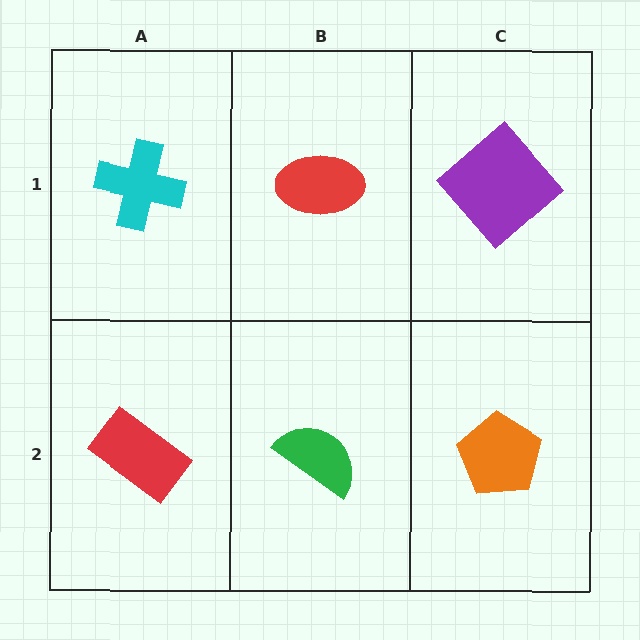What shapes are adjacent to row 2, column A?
A cyan cross (row 1, column A), a green semicircle (row 2, column B).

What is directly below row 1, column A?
A red rectangle.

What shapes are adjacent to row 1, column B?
A green semicircle (row 2, column B), a cyan cross (row 1, column A), a purple diamond (row 1, column C).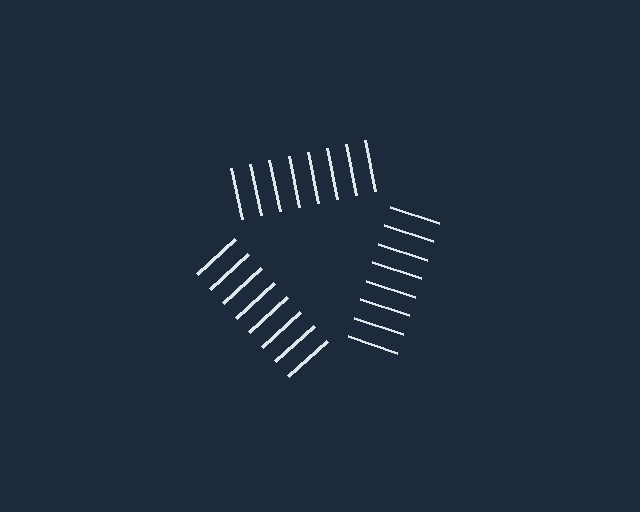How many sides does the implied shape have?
3 sides — the line-ends trace a triangle.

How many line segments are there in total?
24 — 8 along each of the 3 edges.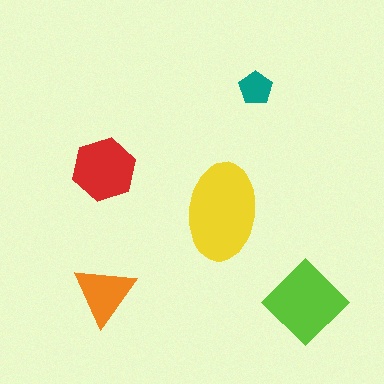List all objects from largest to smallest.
The yellow ellipse, the lime diamond, the red hexagon, the orange triangle, the teal pentagon.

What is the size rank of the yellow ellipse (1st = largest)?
1st.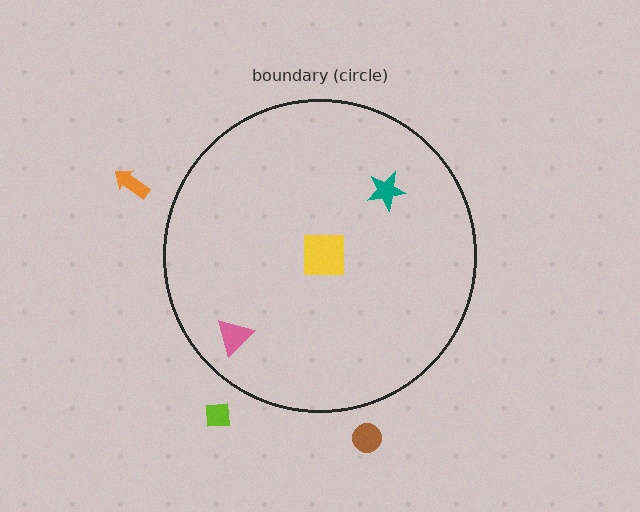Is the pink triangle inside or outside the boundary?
Inside.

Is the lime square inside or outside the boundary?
Outside.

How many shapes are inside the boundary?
3 inside, 3 outside.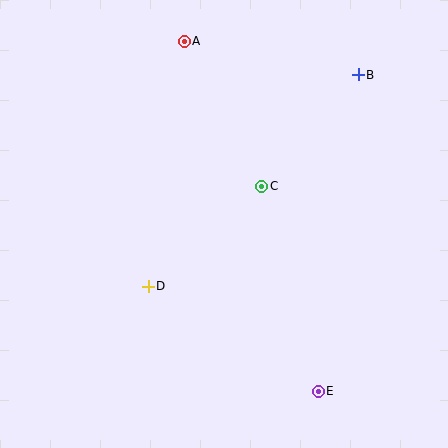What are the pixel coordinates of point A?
Point A is at (184, 41).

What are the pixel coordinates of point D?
Point D is at (148, 287).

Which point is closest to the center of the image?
Point C at (262, 186) is closest to the center.